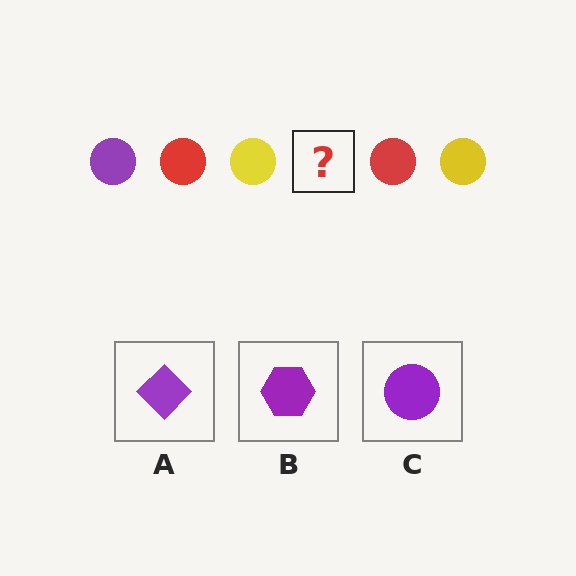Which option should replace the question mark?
Option C.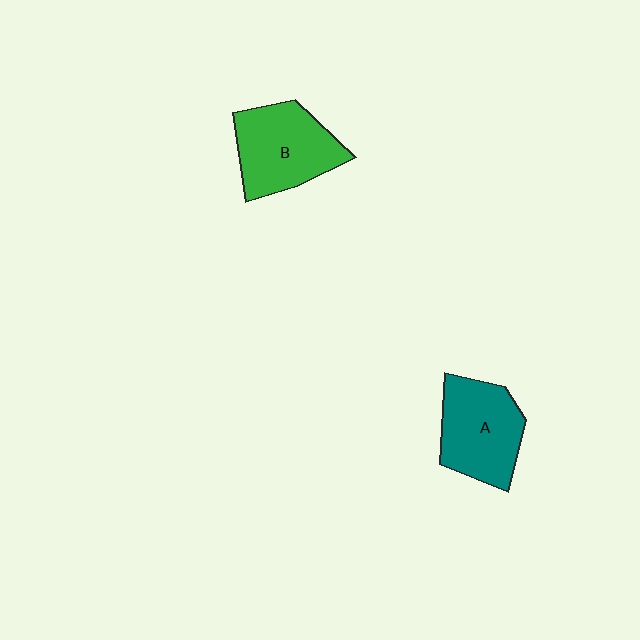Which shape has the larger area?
Shape B (green).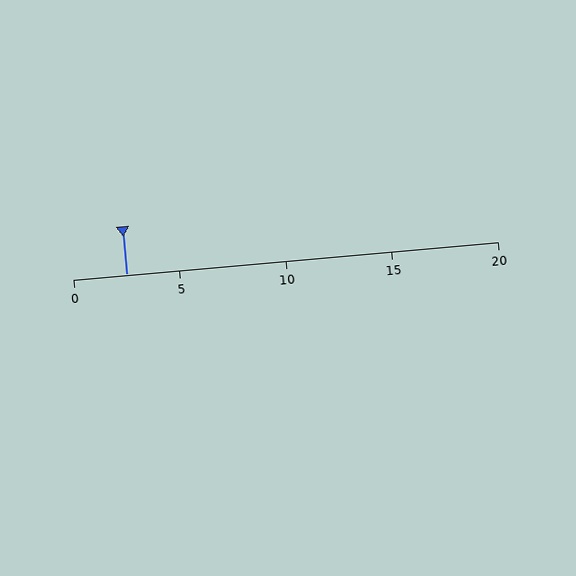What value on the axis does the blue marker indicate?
The marker indicates approximately 2.5.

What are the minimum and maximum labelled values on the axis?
The axis runs from 0 to 20.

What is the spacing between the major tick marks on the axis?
The major ticks are spaced 5 apart.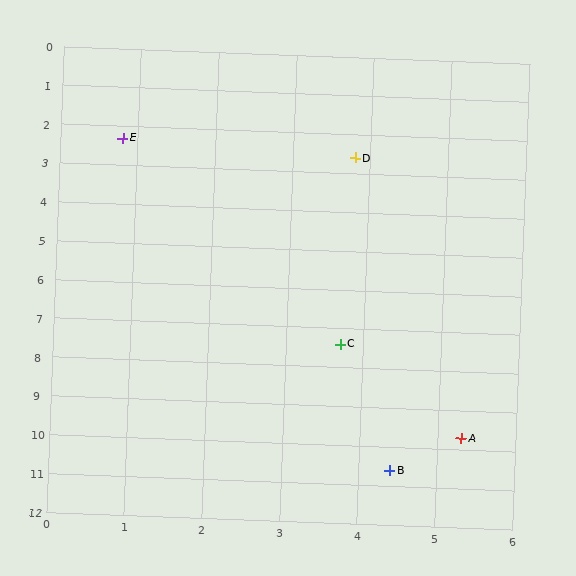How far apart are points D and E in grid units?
Points D and E are about 3.0 grid units apart.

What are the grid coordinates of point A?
Point A is at approximately (5.3, 9.7).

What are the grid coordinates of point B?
Point B is at approximately (4.4, 10.6).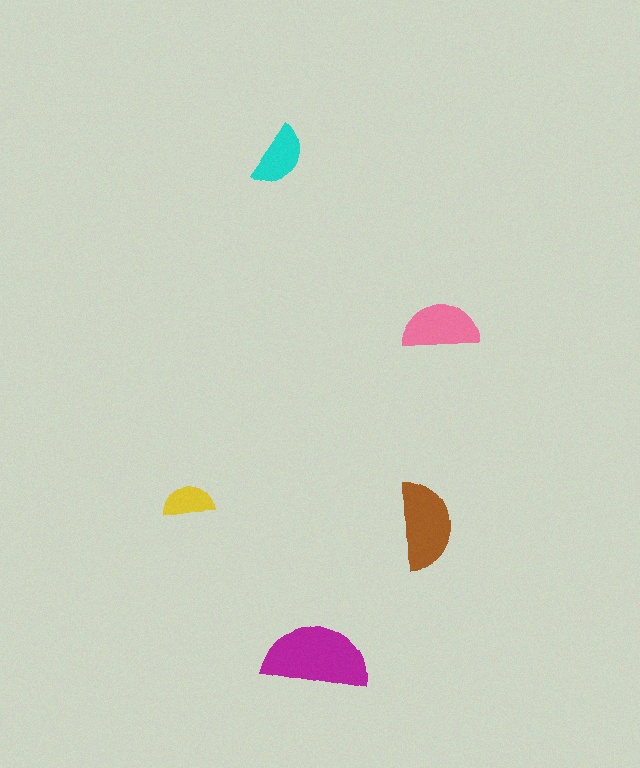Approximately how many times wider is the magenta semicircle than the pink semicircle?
About 1.5 times wider.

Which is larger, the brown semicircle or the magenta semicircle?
The magenta one.